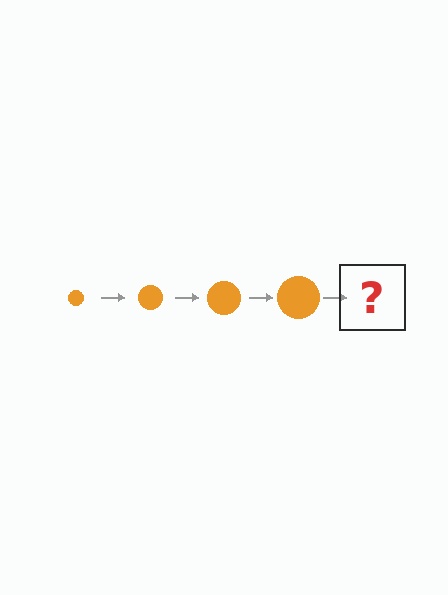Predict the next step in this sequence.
The next step is an orange circle, larger than the previous one.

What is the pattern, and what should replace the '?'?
The pattern is that the circle gets progressively larger each step. The '?' should be an orange circle, larger than the previous one.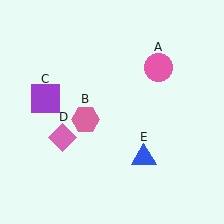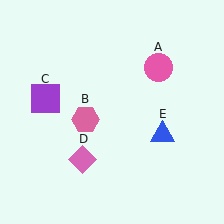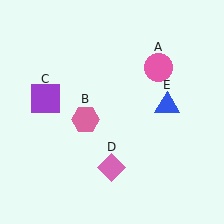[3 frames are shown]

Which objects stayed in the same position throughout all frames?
Pink circle (object A) and pink hexagon (object B) and purple square (object C) remained stationary.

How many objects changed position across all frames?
2 objects changed position: pink diamond (object D), blue triangle (object E).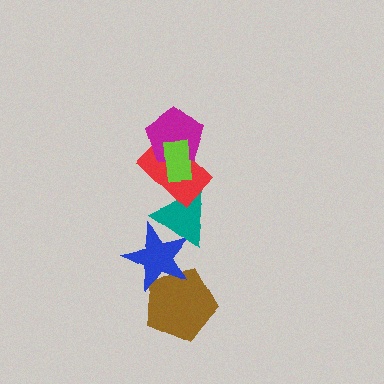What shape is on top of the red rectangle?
The magenta pentagon is on top of the red rectangle.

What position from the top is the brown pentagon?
The brown pentagon is 6th from the top.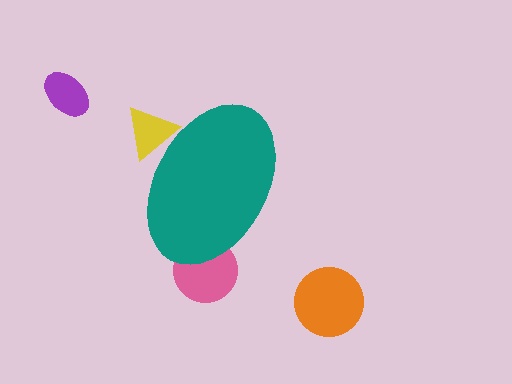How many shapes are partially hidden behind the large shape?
2 shapes are partially hidden.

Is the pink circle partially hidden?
Yes, the pink circle is partially hidden behind the teal ellipse.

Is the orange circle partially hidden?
No, the orange circle is fully visible.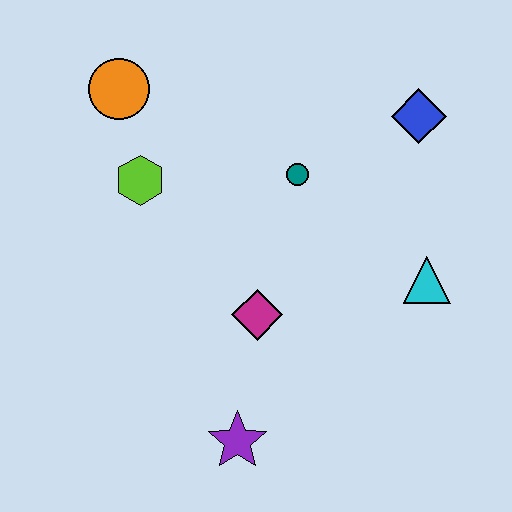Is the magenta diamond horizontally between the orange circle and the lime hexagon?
No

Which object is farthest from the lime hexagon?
The cyan triangle is farthest from the lime hexagon.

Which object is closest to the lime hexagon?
The orange circle is closest to the lime hexagon.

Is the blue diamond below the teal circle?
No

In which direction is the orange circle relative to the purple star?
The orange circle is above the purple star.